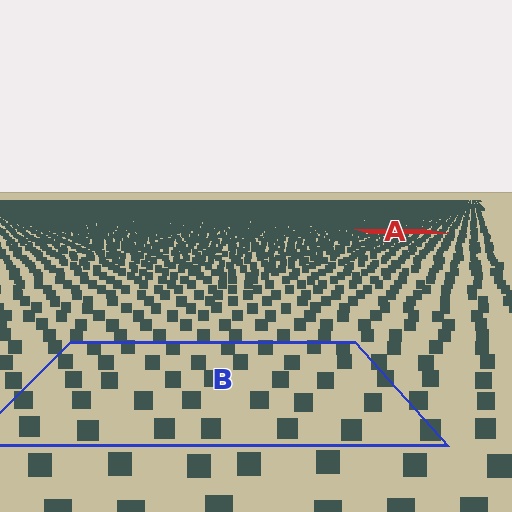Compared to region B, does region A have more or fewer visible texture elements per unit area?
Region A has more texture elements per unit area — they are packed more densely because it is farther away.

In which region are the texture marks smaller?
The texture marks are smaller in region A, because it is farther away.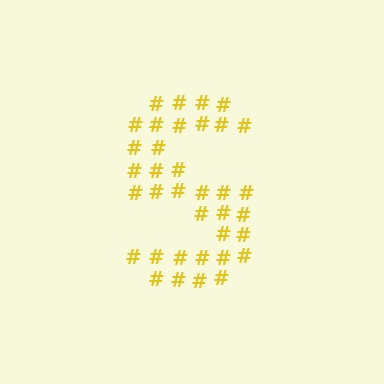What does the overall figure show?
The overall figure shows the letter S.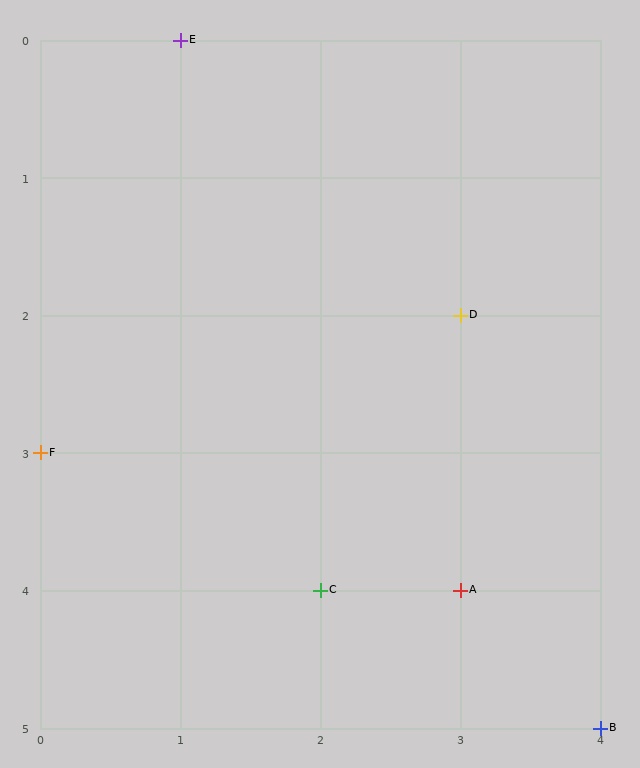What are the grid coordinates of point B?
Point B is at grid coordinates (4, 5).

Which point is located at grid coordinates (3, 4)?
Point A is at (3, 4).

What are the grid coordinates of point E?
Point E is at grid coordinates (1, 0).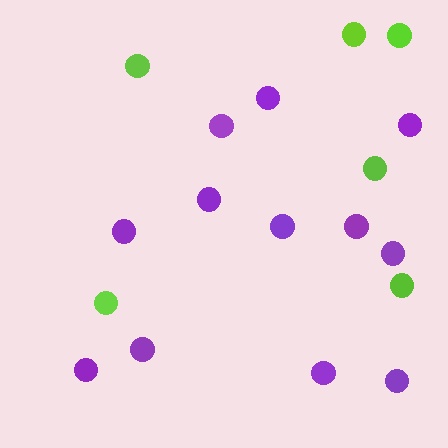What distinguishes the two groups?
There are 2 groups: one group of lime circles (6) and one group of purple circles (12).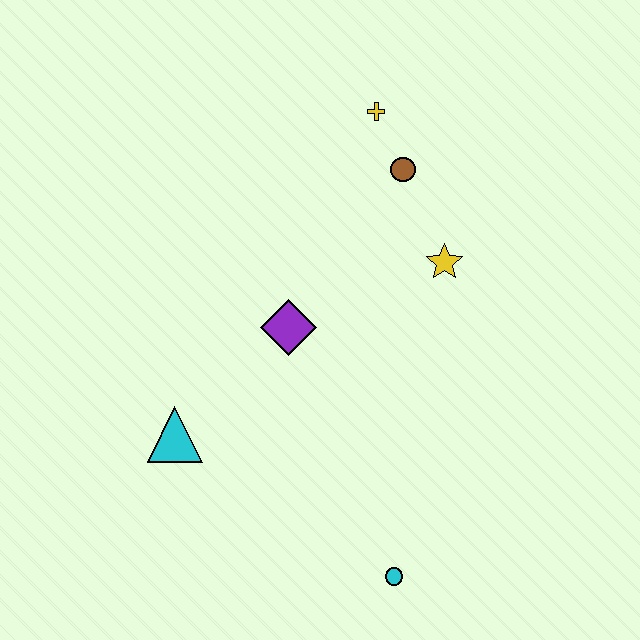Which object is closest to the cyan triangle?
The purple diamond is closest to the cyan triangle.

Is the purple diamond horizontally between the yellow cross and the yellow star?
No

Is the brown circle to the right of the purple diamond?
Yes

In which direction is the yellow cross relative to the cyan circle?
The yellow cross is above the cyan circle.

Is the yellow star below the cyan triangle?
No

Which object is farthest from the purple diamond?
The cyan circle is farthest from the purple diamond.